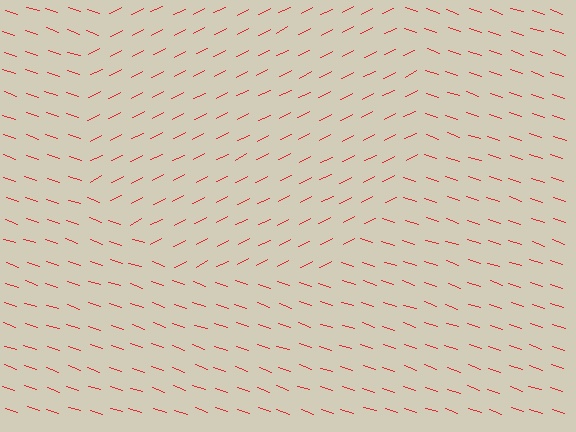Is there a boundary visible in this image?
Yes, there is a texture boundary formed by a change in line orientation.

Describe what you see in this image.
The image is filled with small red line segments. A circle region in the image has lines oriented differently from the surrounding lines, creating a visible texture boundary.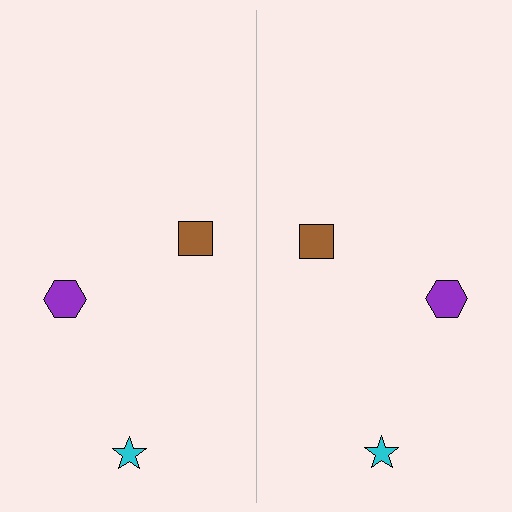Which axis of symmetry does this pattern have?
The pattern has a vertical axis of symmetry running through the center of the image.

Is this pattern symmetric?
Yes, this pattern has bilateral (reflection) symmetry.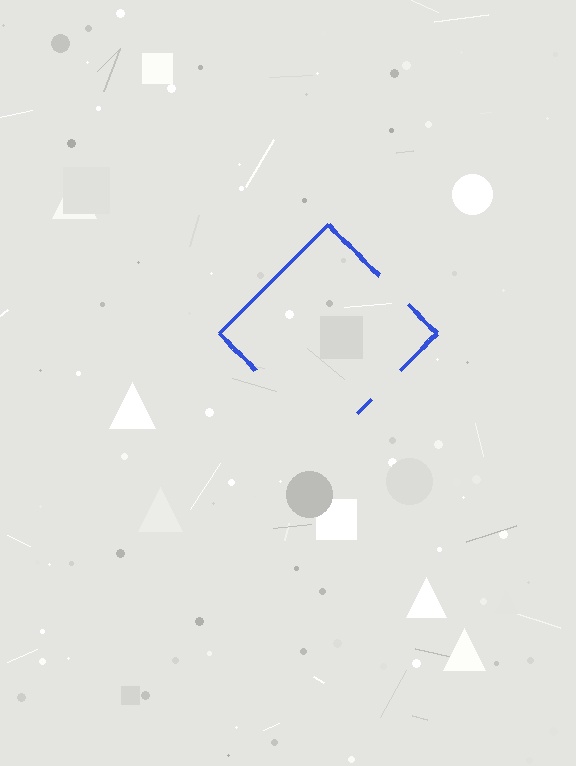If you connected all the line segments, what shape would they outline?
They would outline a diamond.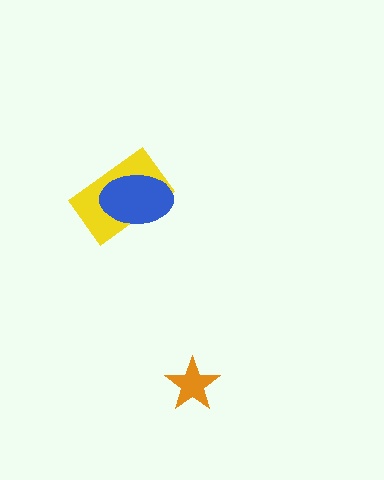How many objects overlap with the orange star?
0 objects overlap with the orange star.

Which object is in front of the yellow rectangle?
The blue ellipse is in front of the yellow rectangle.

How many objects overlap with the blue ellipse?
1 object overlaps with the blue ellipse.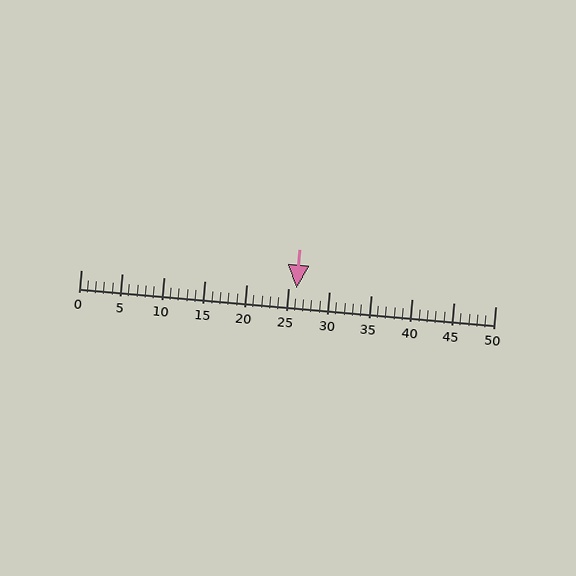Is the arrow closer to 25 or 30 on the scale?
The arrow is closer to 25.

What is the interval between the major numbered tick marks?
The major tick marks are spaced 5 units apart.